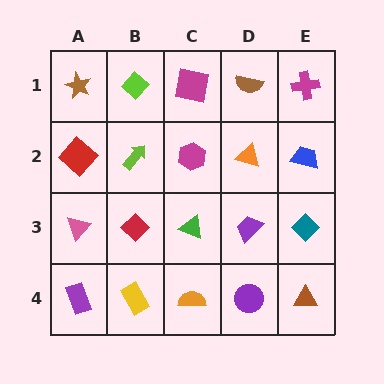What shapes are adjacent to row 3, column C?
A magenta hexagon (row 2, column C), an orange semicircle (row 4, column C), a red diamond (row 3, column B), a purple trapezoid (row 3, column D).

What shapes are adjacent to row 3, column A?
A red diamond (row 2, column A), a purple rectangle (row 4, column A), a red diamond (row 3, column B).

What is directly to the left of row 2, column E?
An orange triangle.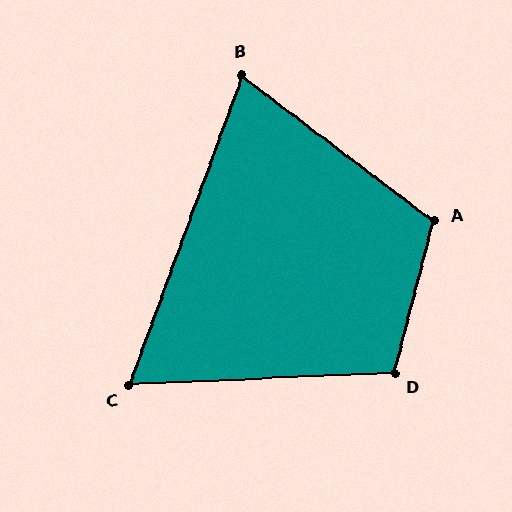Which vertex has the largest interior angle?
A, at approximately 113 degrees.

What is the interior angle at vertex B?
Approximately 73 degrees (acute).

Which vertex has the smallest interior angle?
C, at approximately 67 degrees.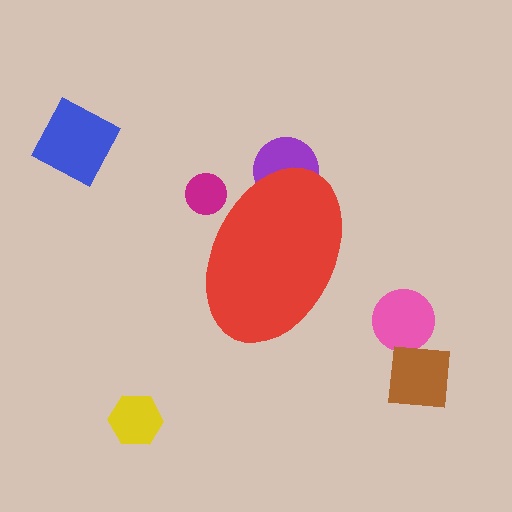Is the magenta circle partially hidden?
Yes, the magenta circle is partially hidden behind the red ellipse.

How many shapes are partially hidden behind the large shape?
2 shapes are partially hidden.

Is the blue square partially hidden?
No, the blue square is fully visible.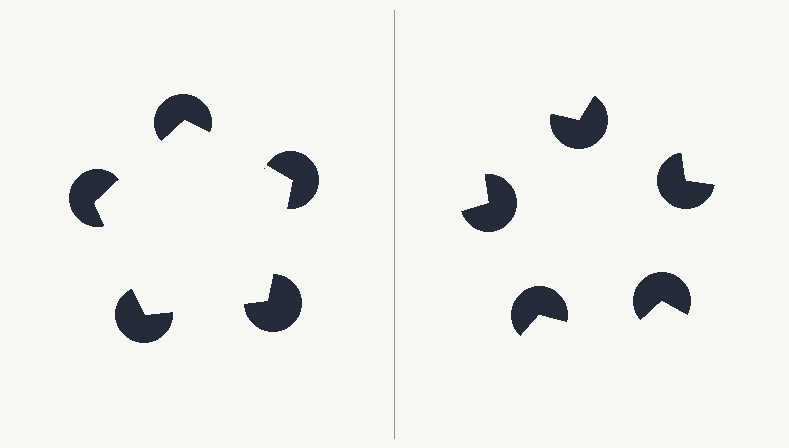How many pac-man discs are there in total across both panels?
10 — 5 on each side.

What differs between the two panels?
The pac-man discs are positioned identically on both sides; only the wedge orientations differ. On the left they align to a pentagon; on the right they are misaligned.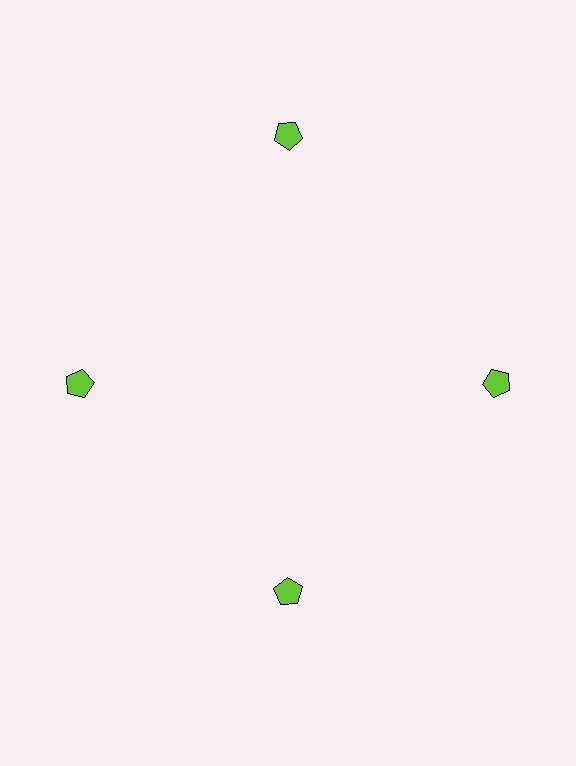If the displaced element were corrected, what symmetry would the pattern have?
It would have 4-fold rotational symmetry — the pattern would map onto itself every 90 degrees.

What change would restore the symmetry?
The symmetry would be restored by moving it inward, back onto the ring so that all 4 pentagons sit at equal angles and equal distance from the center.